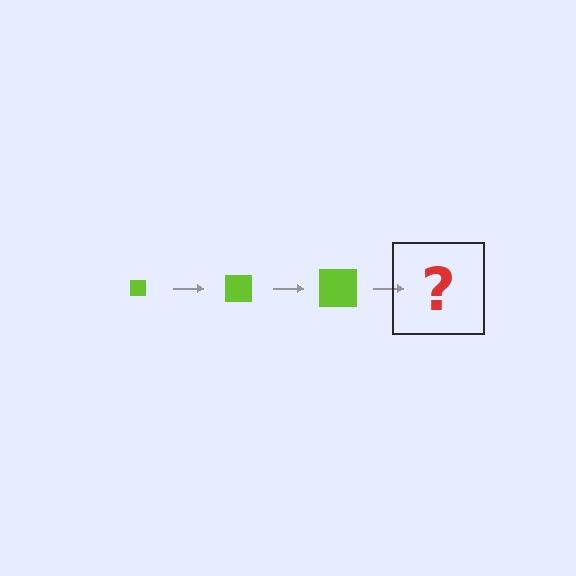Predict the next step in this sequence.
The next step is a lime square, larger than the previous one.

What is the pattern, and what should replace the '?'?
The pattern is that the square gets progressively larger each step. The '?' should be a lime square, larger than the previous one.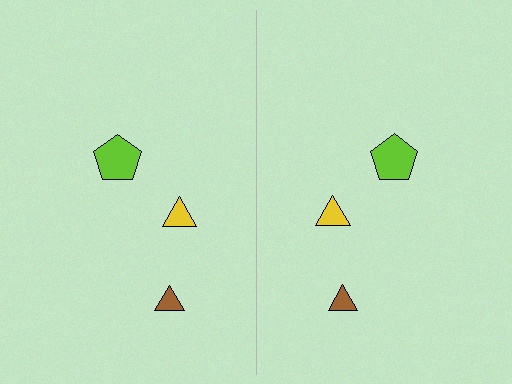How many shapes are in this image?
There are 6 shapes in this image.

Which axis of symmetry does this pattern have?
The pattern has a vertical axis of symmetry running through the center of the image.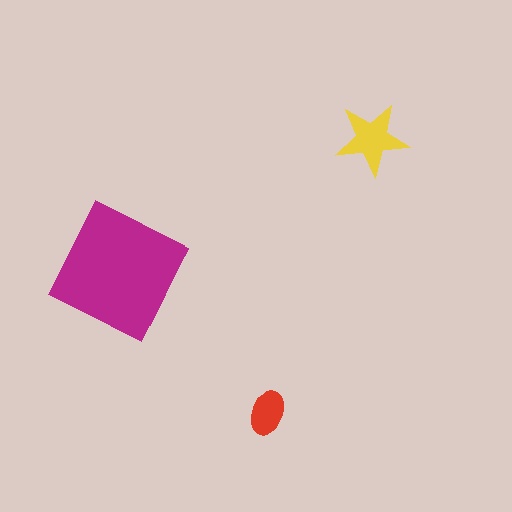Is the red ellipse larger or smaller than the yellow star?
Smaller.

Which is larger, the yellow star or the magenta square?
The magenta square.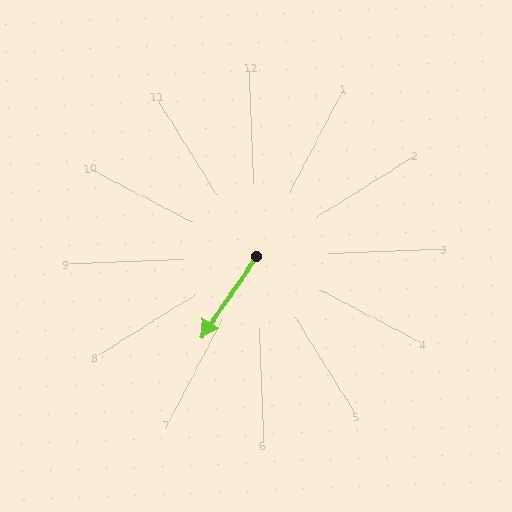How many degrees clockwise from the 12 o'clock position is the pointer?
Approximately 217 degrees.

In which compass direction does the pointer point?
Southwest.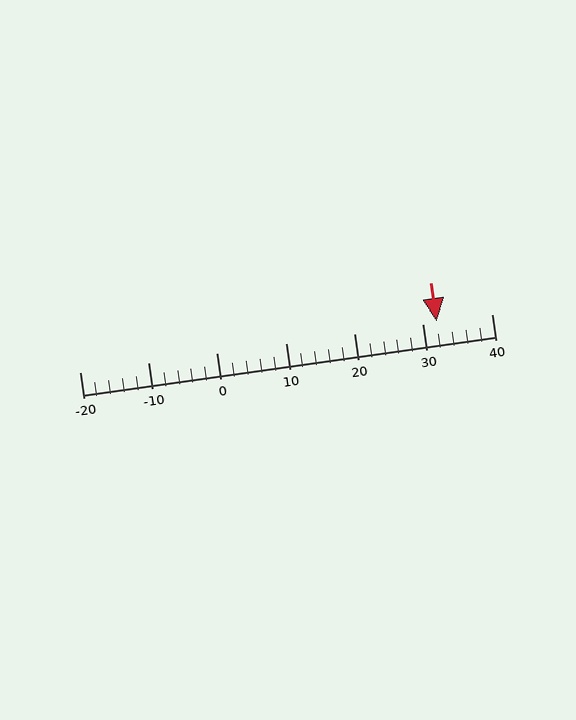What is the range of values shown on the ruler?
The ruler shows values from -20 to 40.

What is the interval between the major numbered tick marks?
The major tick marks are spaced 10 units apart.